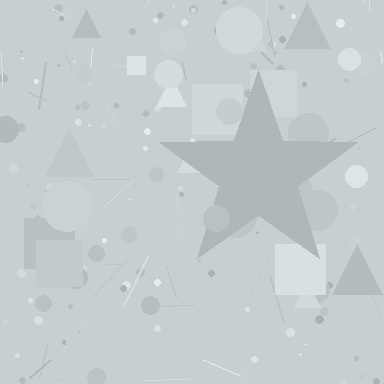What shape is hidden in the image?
A star is hidden in the image.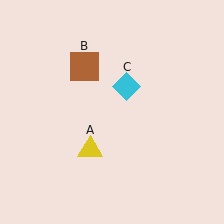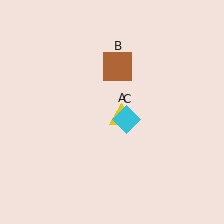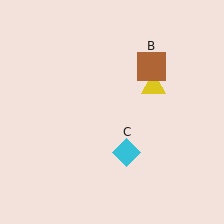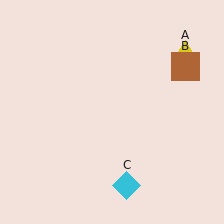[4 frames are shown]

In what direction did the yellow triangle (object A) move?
The yellow triangle (object A) moved up and to the right.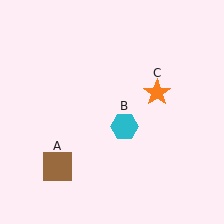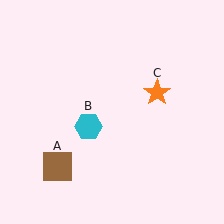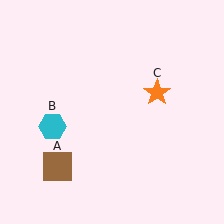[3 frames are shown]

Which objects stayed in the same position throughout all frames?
Brown square (object A) and orange star (object C) remained stationary.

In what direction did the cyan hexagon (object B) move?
The cyan hexagon (object B) moved left.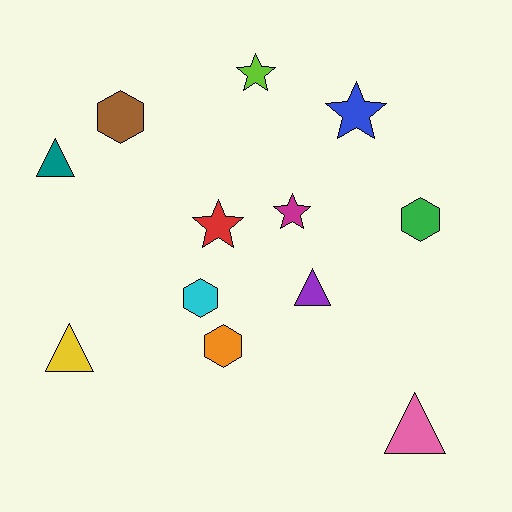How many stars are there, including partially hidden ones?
There are 4 stars.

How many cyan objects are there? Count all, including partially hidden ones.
There is 1 cyan object.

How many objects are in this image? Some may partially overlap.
There are 12 objects.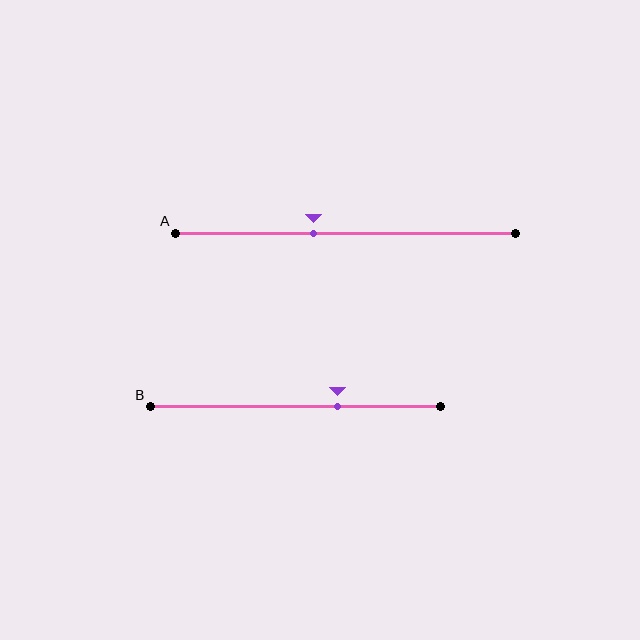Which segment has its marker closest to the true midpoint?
Segment A has its marker closest to the true midpoint.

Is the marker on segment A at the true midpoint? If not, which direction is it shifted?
No, the marker on segment A is shifted to the left by about 9% of the segment length.